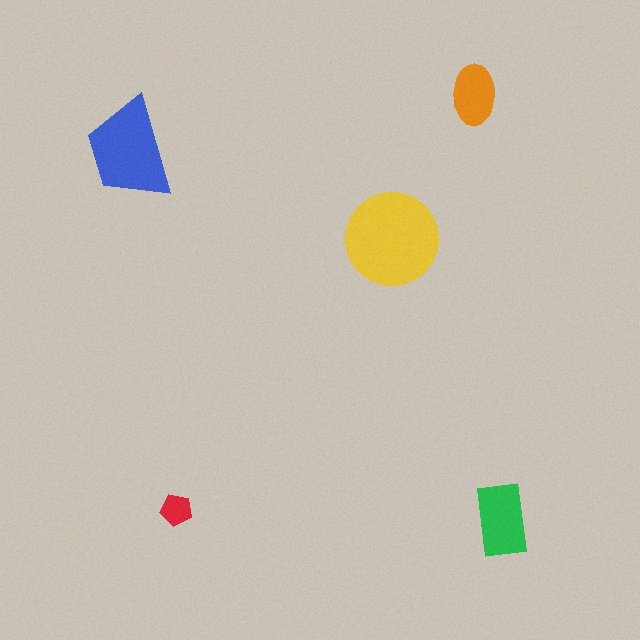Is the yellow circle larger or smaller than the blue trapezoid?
Larger.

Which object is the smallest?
The red pentagon.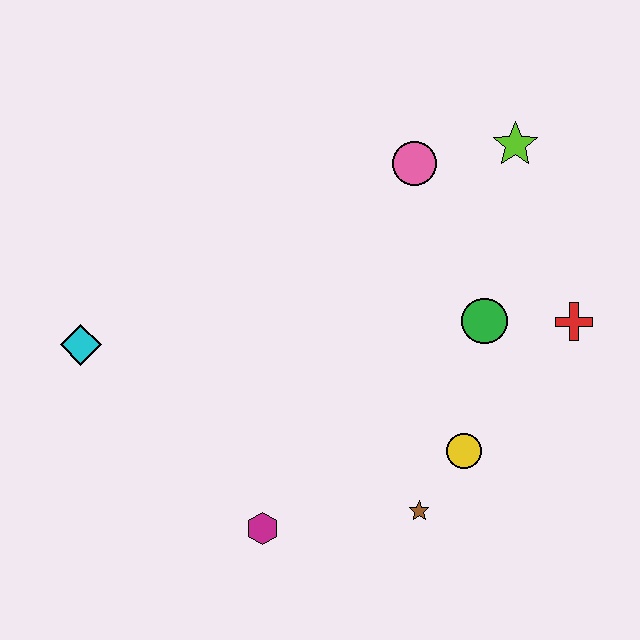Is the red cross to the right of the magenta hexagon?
Yes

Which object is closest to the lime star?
The pink circle is closest to the lime star.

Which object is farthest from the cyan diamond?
The red cross is farthest from the cyan diamond.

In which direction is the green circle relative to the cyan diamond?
The green circle is to the right of the cyan diamond.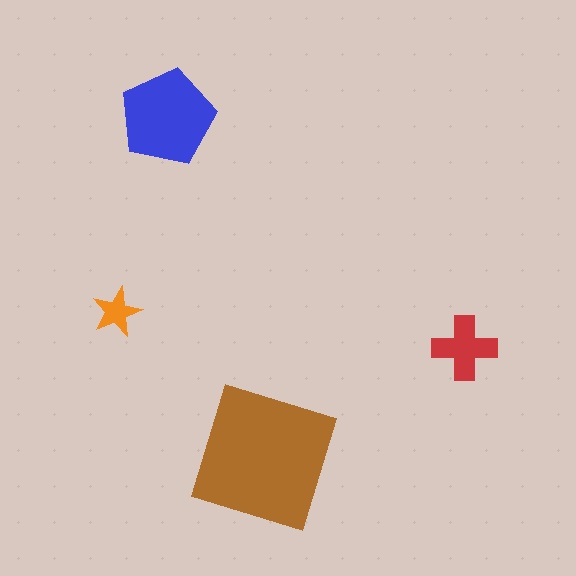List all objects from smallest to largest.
The orange star, the red cross, the blue pentagon, the brown square.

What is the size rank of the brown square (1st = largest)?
1st.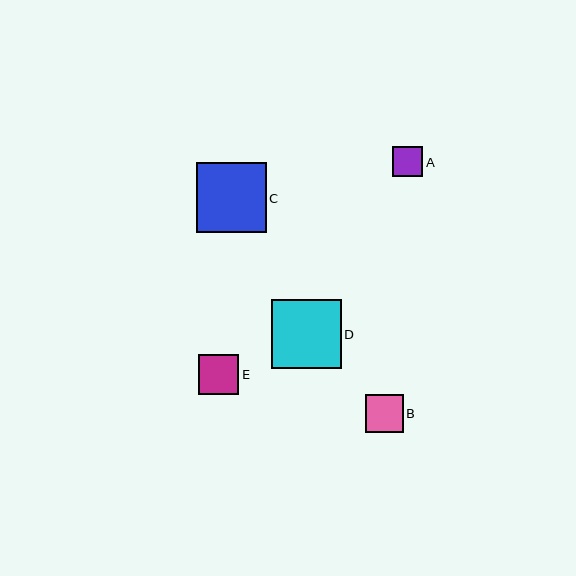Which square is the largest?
Square C is the largest with a size of approximately 70 pixels.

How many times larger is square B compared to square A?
Square B is approximately 1.3 times the size of square A.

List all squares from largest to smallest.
From largest to smallest: C, D, E, B, A.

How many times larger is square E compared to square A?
Square E is approximately 1.3 times the size of square A.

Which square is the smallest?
Square A is the smallest with a size of approximately 30 pixels.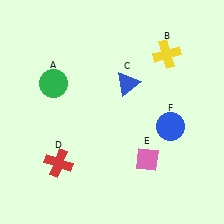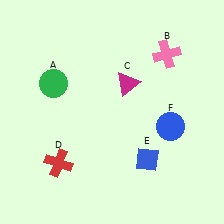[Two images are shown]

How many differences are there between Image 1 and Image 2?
There are 3 differences between the two images.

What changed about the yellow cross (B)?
In Image 1, B is yellow. In Image 2, it changed to pink.